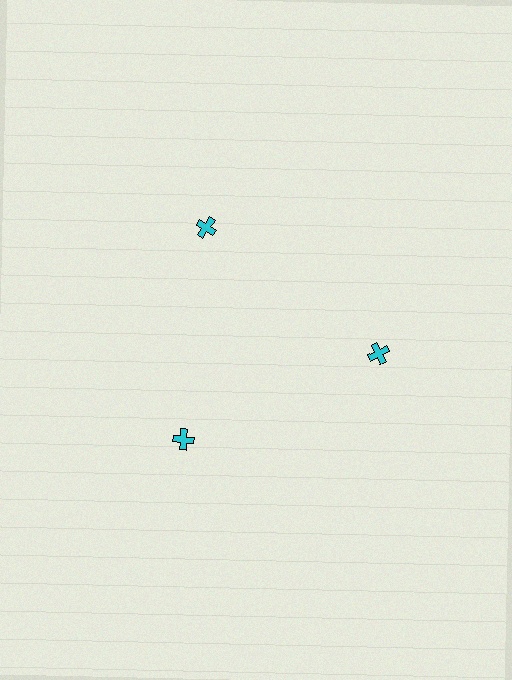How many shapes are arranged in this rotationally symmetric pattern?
There are 3 shapes, arranged in 3 groups of 1.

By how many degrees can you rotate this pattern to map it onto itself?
The pattern maps onto itself every 120 degrees of rotation.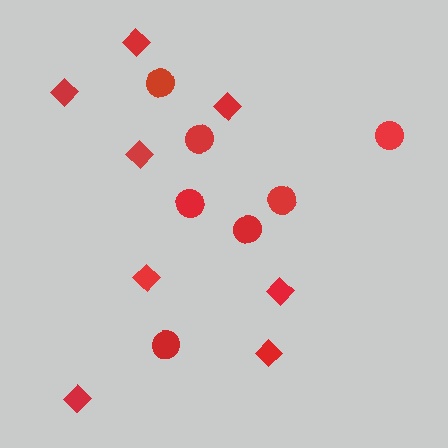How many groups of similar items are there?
There are 2 groups: one group of circles (7) and one group of diamonds (8).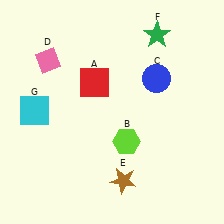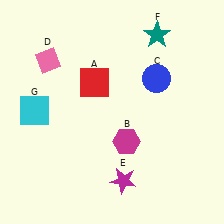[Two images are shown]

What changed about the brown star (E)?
In Image 1, E is brown. In Image 2, it changed to magenta.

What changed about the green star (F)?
In Image 1, F is green. In Image 2, it changed to teal.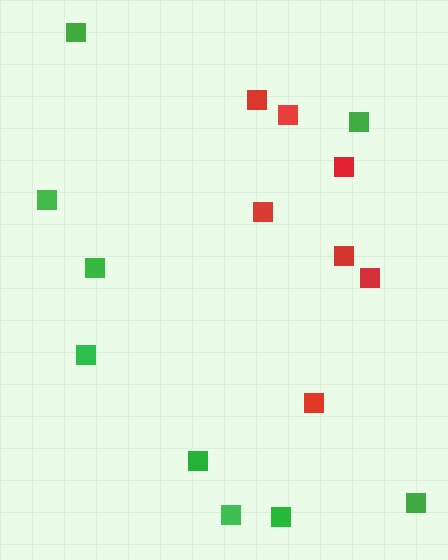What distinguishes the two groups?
There are 2 groups: one group of green squares (9) and one group of red squares (7).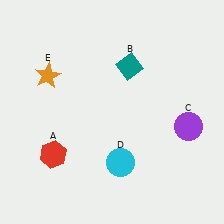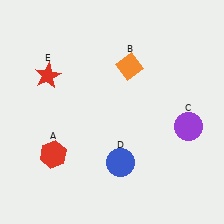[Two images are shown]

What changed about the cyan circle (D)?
In Image 1, D is cyan. In Image 2, it changed to blue.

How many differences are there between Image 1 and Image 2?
There are 3 differences between the two images.